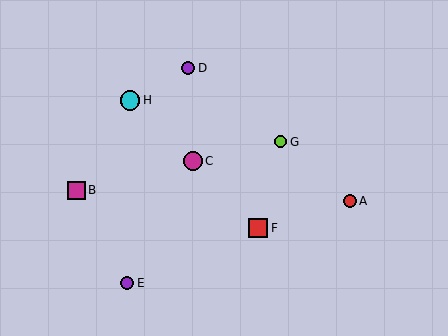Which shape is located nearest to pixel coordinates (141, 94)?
The cyan circle (labeled H) at (130, 100) is nearest to that location.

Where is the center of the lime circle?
The center of the lime circle is at (281, 142).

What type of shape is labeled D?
Shape D is a purple circle.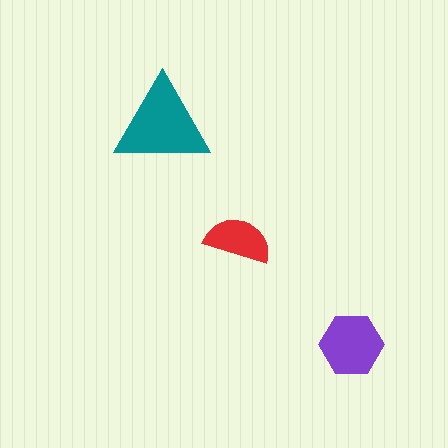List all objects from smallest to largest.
The red semicircle, the purple hexagon, the teal triangle.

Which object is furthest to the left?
The teal triangle is leftmost.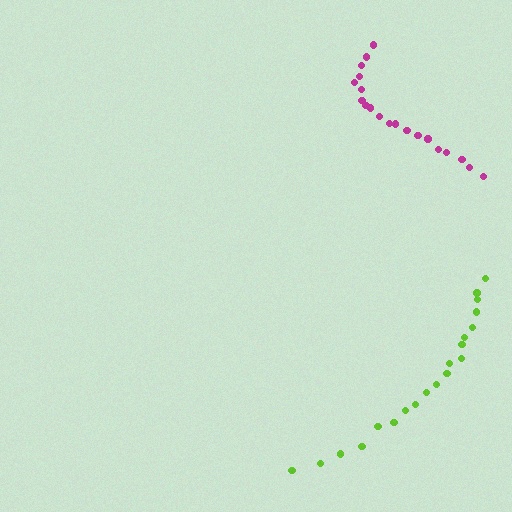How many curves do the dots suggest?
There are 2 distinct paths.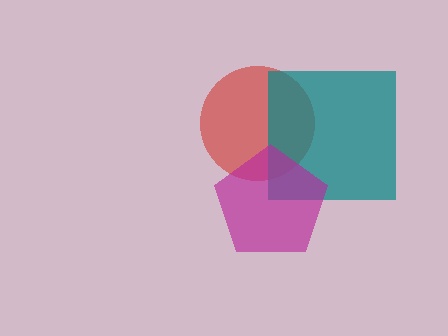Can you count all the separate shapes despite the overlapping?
Yes, there are 3 separate shapes.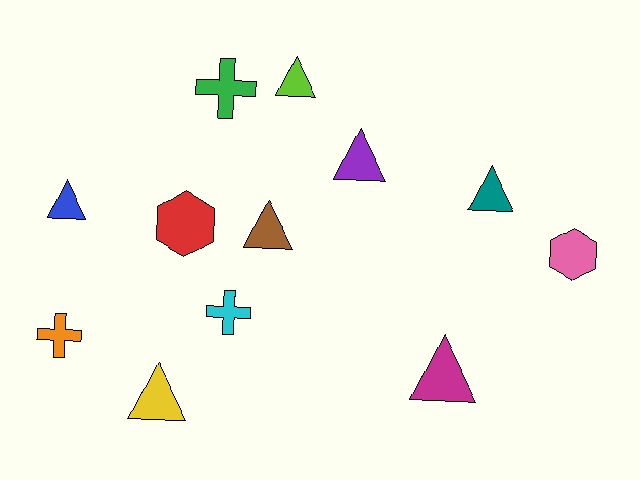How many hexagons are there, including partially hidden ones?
There are 2 hexagons.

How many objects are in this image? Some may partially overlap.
There are 12 objects.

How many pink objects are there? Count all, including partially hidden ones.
There is 1 pink object.